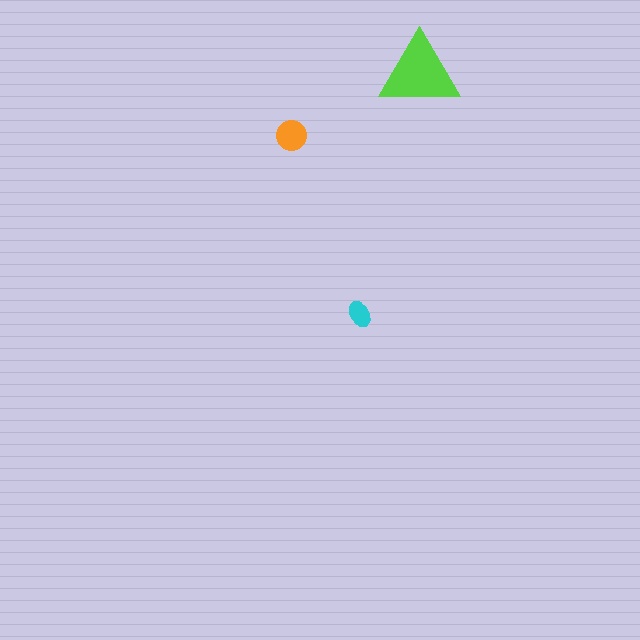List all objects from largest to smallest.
The lime triangle, the orange circle, the cyan ellipse.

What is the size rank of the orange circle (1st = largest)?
2nd.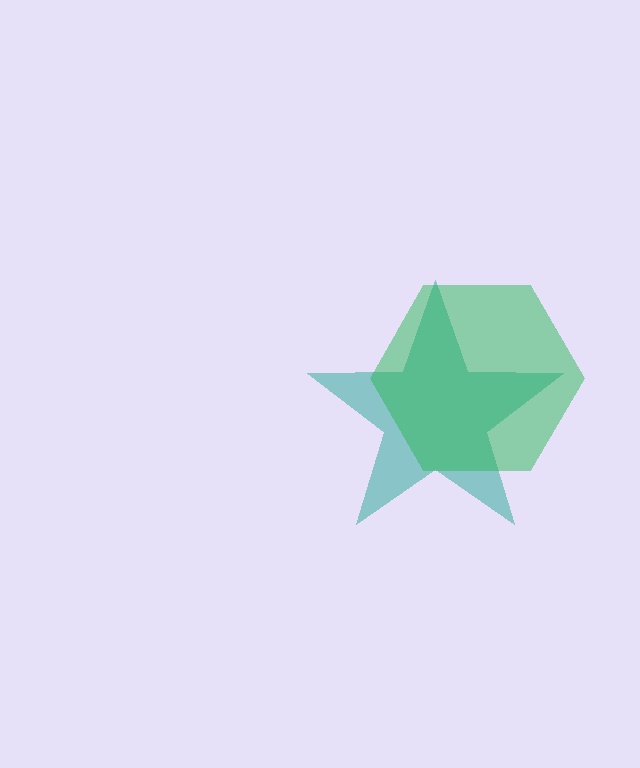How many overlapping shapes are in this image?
There are 2 overlapping shapes in the image.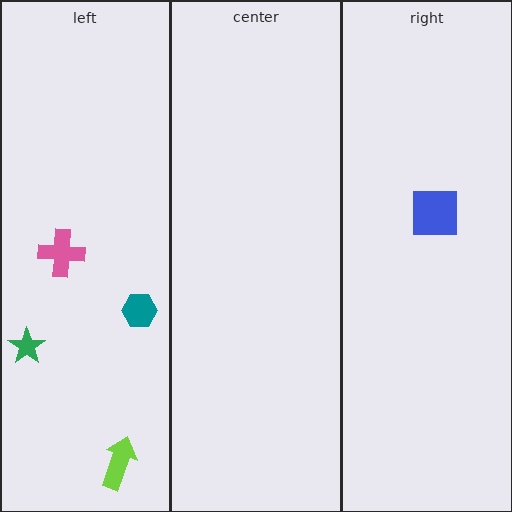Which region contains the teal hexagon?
The left region.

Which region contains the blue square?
The right region.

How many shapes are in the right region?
1.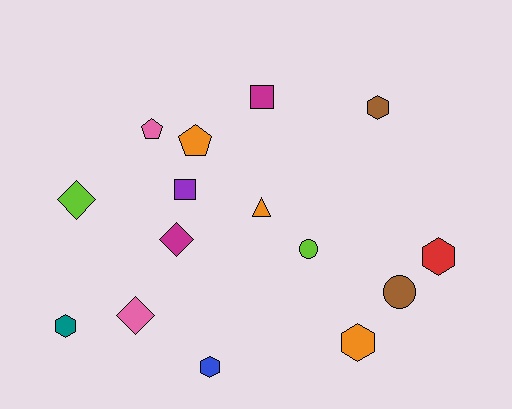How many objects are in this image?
There are 15 objects.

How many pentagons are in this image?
There are 2 pentagons.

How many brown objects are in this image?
There are 2 brown objects.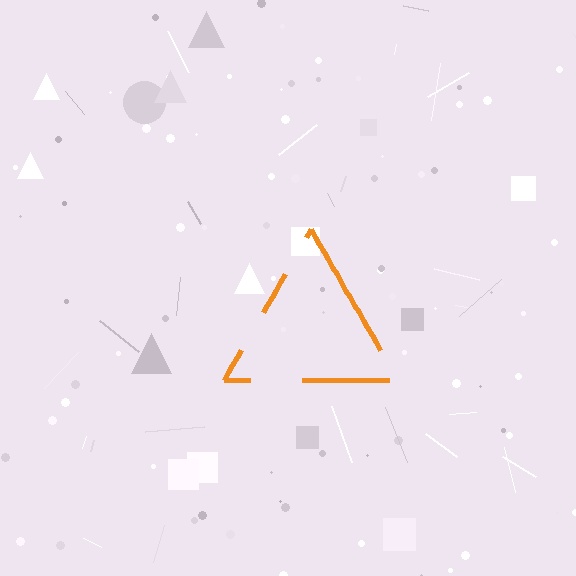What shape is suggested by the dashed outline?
The dashed outline suggests a triangle.